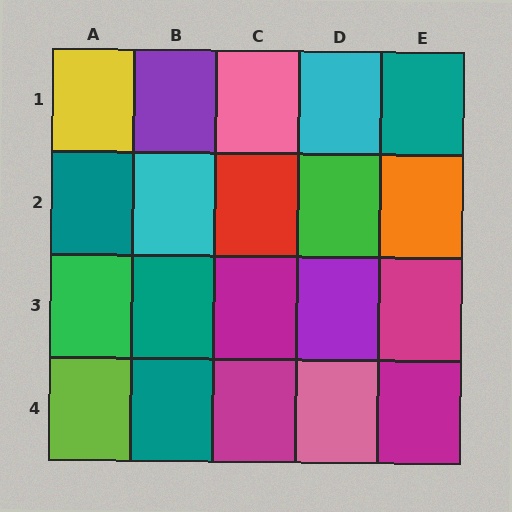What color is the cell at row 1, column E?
Teal.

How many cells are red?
1 cell is red.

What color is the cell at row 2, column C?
Red.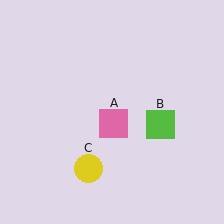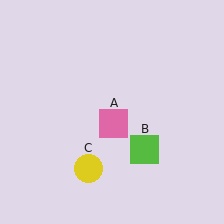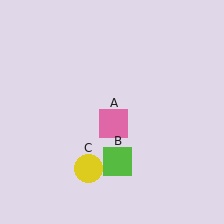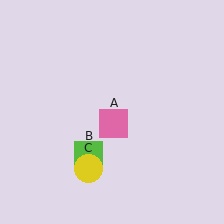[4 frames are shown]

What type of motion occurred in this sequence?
The lime square (object B) rotated clockwise around the center of the scene.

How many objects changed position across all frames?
1 object changed position: lime square (object B).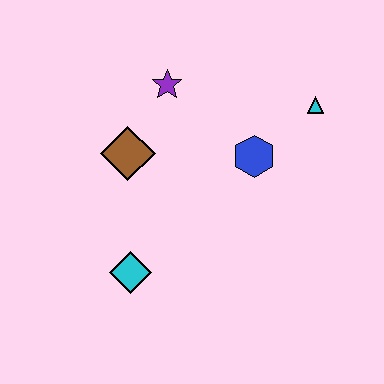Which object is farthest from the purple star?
The cyan diamond is farthest from the purple star.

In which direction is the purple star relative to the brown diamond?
The purple star is above the brown diamond.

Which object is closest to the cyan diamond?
The brown diamond is closest to the cyan diamond.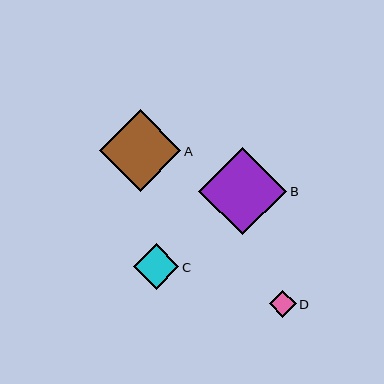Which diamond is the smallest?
Diamond D is the smallest with a size of approximately 27 pixels.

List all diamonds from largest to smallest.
From largest to smallest: B, A, C, D.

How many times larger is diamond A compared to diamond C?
Diamond A is approximately 1.8 times the size of diamond C.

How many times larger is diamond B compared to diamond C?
Diamond B is approximately 1.9 times the size of diamond C.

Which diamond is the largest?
Diamond B is the largest with a size of approximately 88 pixels.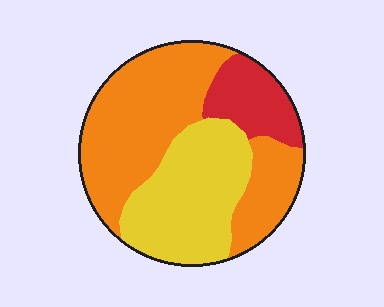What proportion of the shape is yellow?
Yellow covers roughly 35% of the shape.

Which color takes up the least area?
Red, at roughly 15%.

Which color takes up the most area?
Orange, at roughly 50%.